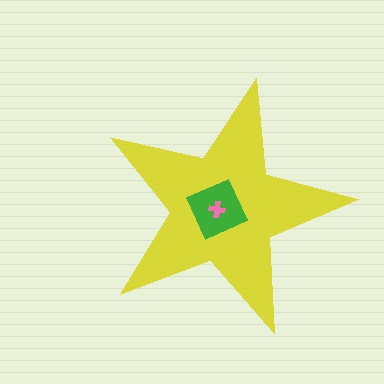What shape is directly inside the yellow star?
The green diamond.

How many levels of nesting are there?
3.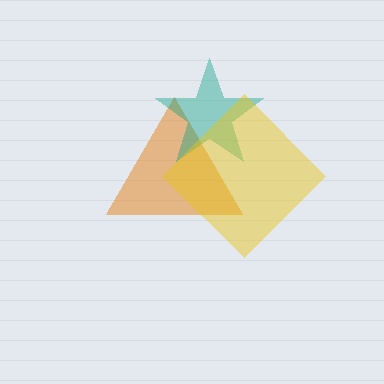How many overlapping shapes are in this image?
There are 3 overlapping shapes in the image.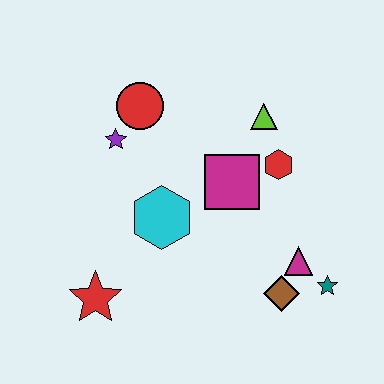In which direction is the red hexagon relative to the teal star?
The red hexagon is above the teal star.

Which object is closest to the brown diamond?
The magenta triangle is closest to the brown diamond.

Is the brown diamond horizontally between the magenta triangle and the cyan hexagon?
Yes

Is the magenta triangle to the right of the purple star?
Yes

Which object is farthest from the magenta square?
The red star is farthest from the magenta square.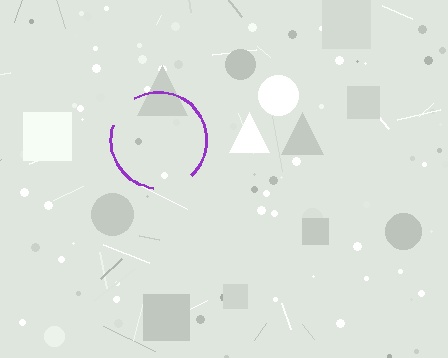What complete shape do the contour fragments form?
The contour fragments form a circle.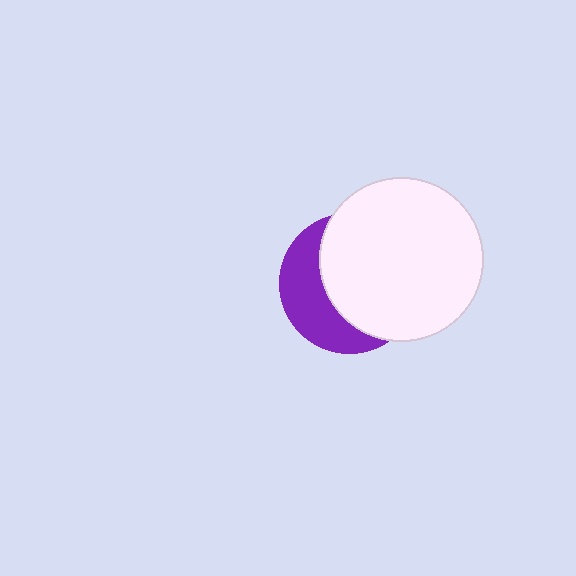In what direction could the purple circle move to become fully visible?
The purple circle could move left. That would shift it out from behind the white circle entirely.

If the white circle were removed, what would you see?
You would see the complete purple circle.